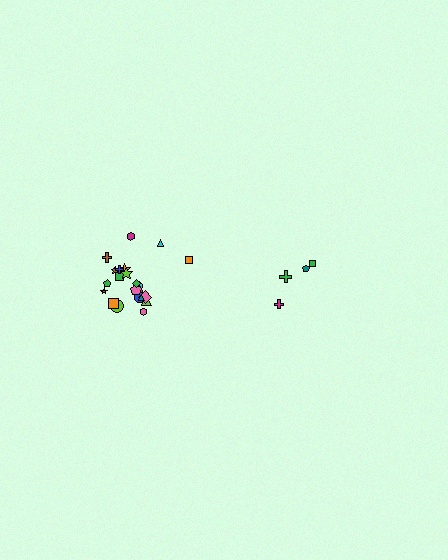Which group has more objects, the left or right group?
The left group.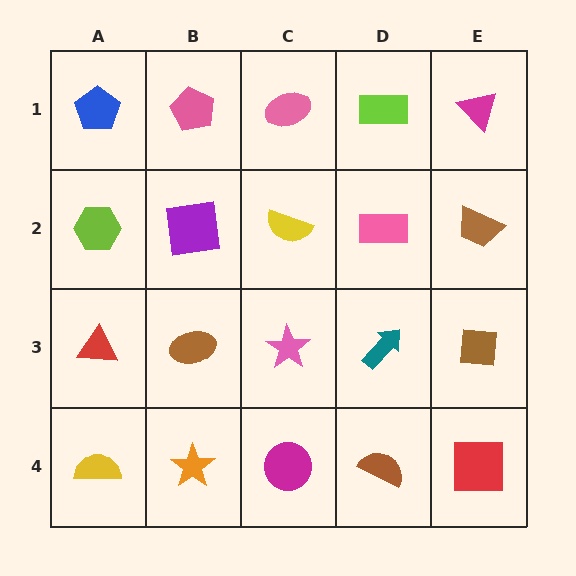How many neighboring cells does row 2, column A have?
3.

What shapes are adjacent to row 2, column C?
A pink ellipse (row 1, column C), a pink star (row 3, column C), a purple square (row 2, column B), a pink rectangle (row 2, column D).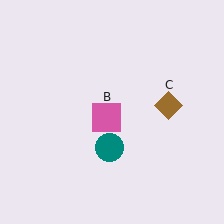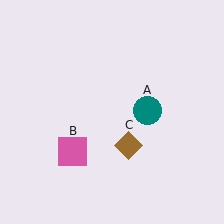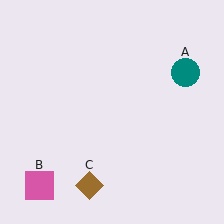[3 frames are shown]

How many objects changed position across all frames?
3 objects changed position: teal circle (object A), pink square (object B), brown diamond (object C).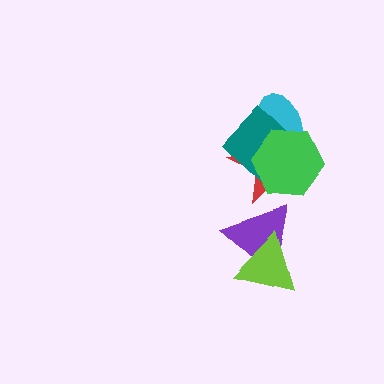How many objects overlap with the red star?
4 objects overlap with the red star.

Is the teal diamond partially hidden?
Yes, it is partially covered by another shape.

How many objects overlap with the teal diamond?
3 objects overlap with the teal diamond.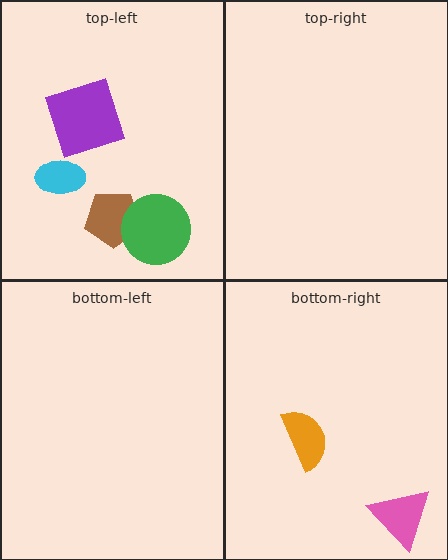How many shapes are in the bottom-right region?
2.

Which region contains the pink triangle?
The bottom-right region.